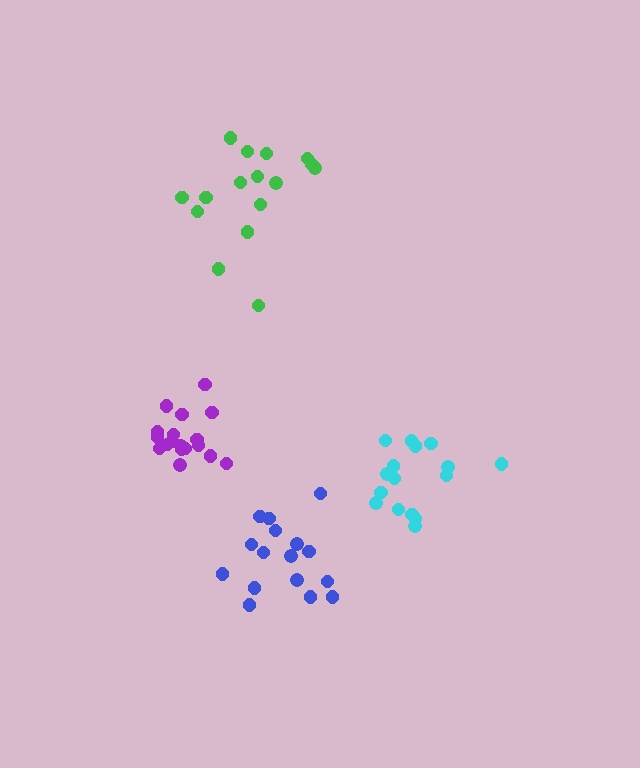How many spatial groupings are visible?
There are 4 spatial groupings.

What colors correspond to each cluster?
The clusters are colored: purple, green, cyan, blue.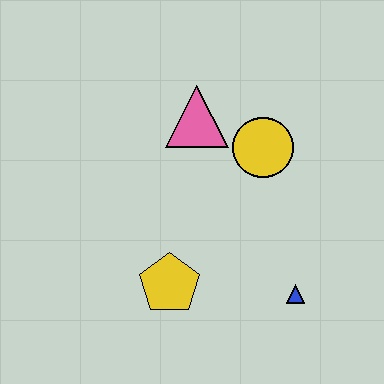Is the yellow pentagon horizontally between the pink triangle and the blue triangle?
No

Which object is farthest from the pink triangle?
The blue triangle is farthest from the pink triangle.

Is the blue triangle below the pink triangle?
Yes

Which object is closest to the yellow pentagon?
The blue triangle is closest to the yellow pentagon.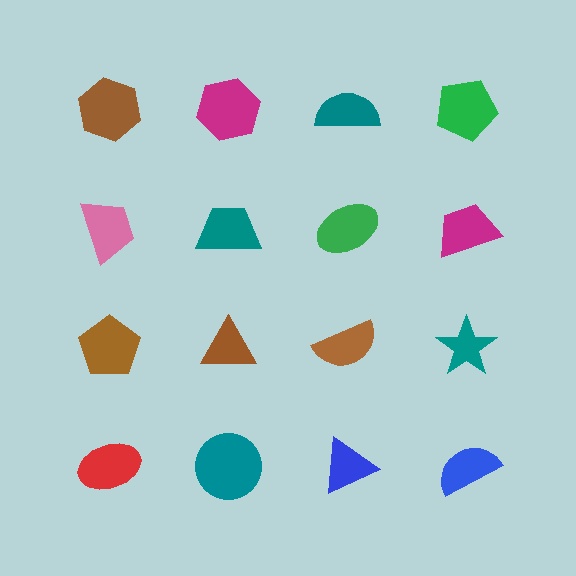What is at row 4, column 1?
A red ellipse.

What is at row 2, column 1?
A pink trapezoid.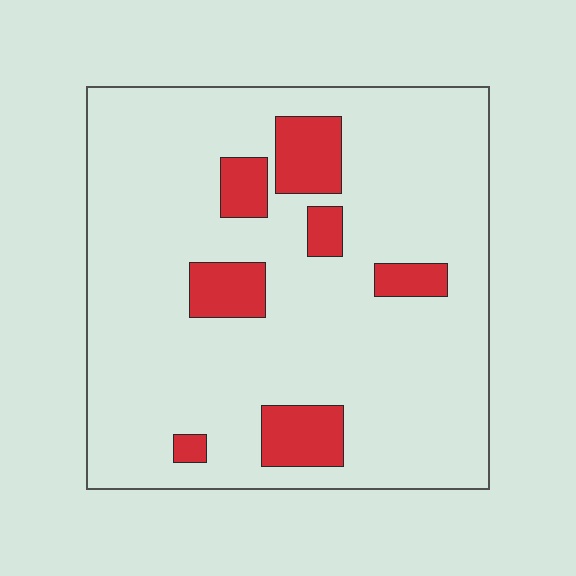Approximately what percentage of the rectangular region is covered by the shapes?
Approximately 15%.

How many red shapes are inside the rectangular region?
7.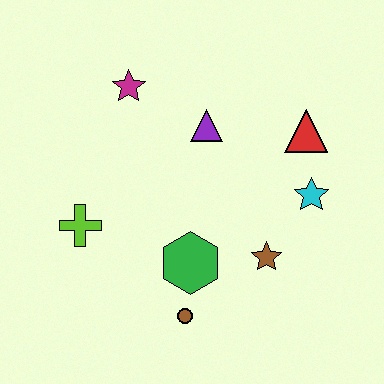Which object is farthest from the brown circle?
The magenta star is farthest from the brown circle.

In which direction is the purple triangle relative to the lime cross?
The purple triangle is to the right of the lime cross.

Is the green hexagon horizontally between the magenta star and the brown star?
Yes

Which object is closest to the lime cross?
The green hexagon is closest to the lime cross.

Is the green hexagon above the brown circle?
Yes